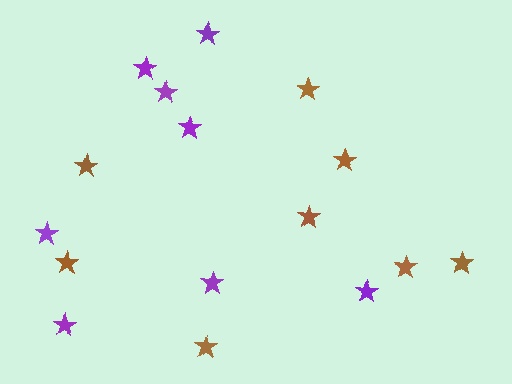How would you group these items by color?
There are 2 groups: one group of brown stars (8) and one group of purple stars (8).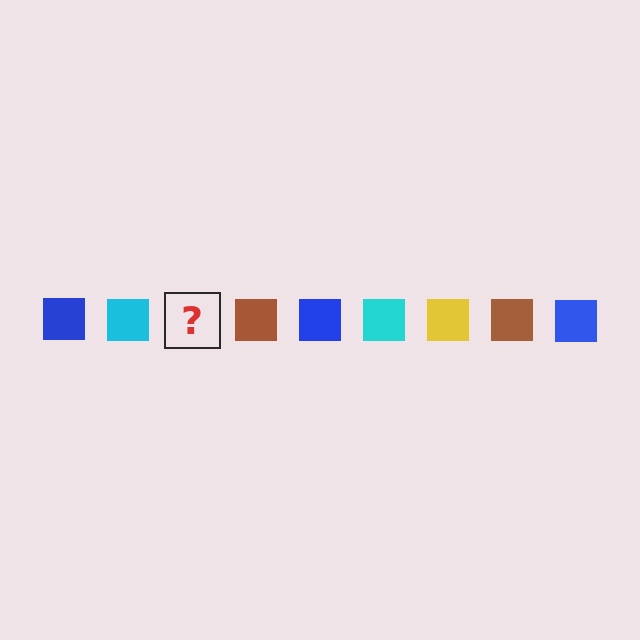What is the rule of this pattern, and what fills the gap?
The rule is that the pattern cycles through blue, cyan, yellow, brown squares. The gap should be filled with a yellow square.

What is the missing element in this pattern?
The missing element is a yellow square.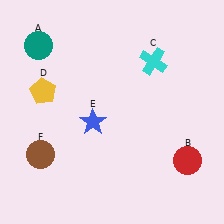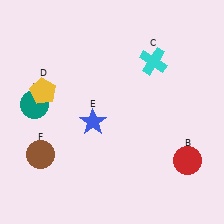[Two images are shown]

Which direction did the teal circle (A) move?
The teal circle (A) moved down.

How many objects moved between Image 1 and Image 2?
1 object moved between the two images.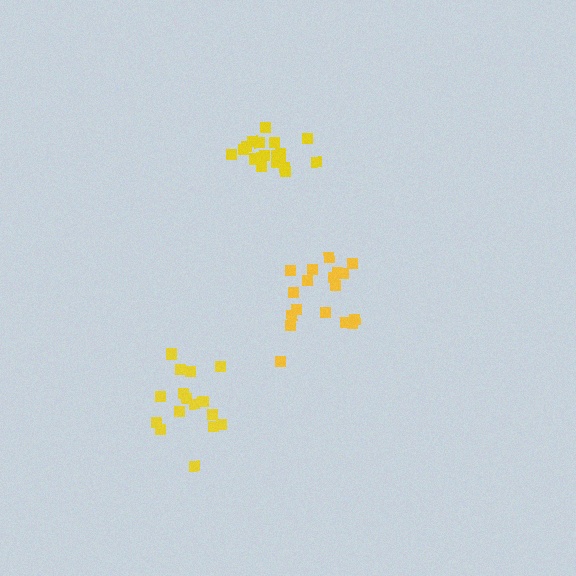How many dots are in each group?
Group 1: 16 dots, Group 2: 18 dots, Group 3: 18 dots (52 total).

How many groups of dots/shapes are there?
There are 3 groups.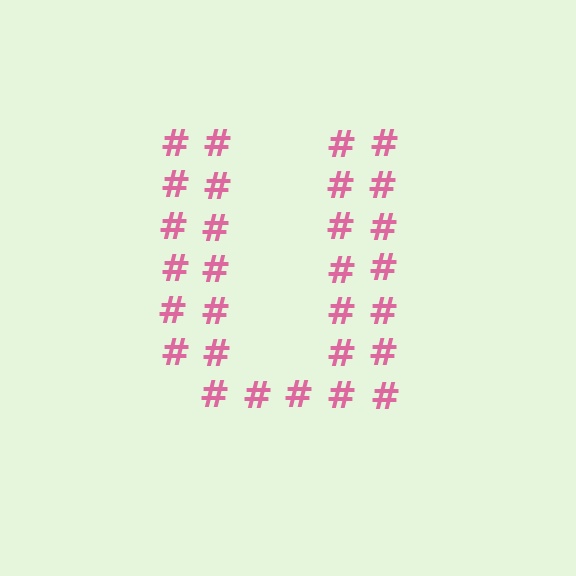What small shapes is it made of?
It is made of small hash symbols.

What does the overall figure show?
The overall figure shows the letter U.